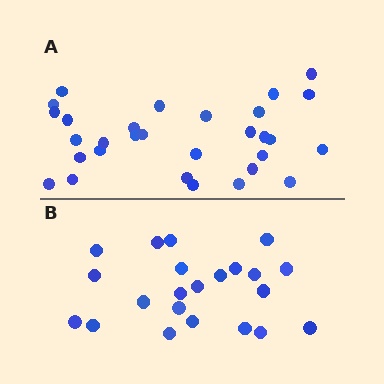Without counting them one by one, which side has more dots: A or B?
Region A (the top region) has more dots.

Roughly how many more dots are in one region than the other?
Region A has roughly 8 or so more dots than region B.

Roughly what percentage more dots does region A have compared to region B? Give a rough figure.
About 35% more.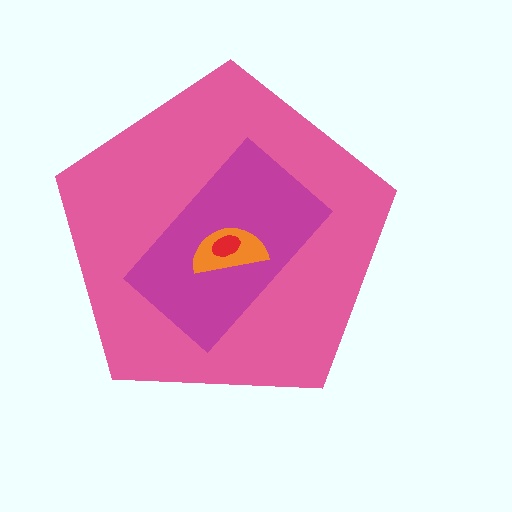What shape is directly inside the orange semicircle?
The red ellipse.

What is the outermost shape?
The pink pentagon.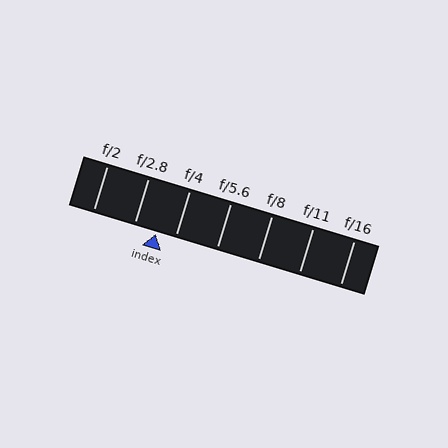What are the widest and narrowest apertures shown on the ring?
The widest aperture shown is f/2 and the narrowest is f/16.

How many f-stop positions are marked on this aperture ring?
There are 7 f-stop positions marked.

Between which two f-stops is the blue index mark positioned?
The index mark is between f/2.8 and f/4.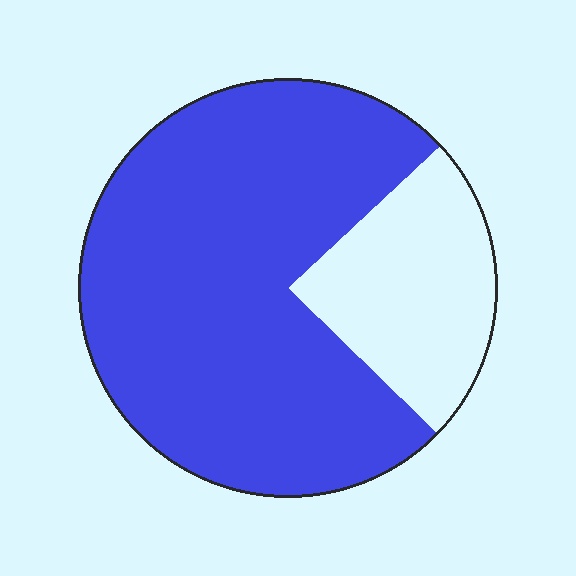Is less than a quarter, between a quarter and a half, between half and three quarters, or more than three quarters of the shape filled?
More than three quarters.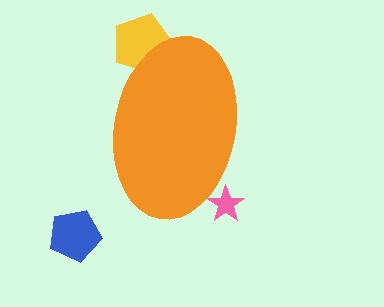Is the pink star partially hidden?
Yes, the pink star is partially hidden behind the orange ellipse.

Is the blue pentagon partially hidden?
No, the blue pentagon is fully visible.